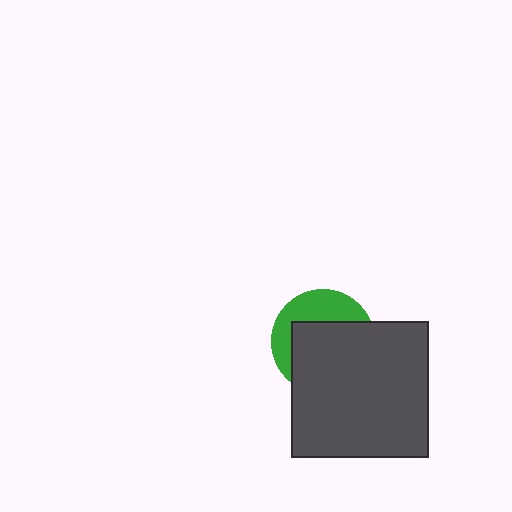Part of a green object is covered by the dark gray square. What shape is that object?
It is a circle.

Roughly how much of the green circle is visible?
A small part of it is visible (roughly 38%).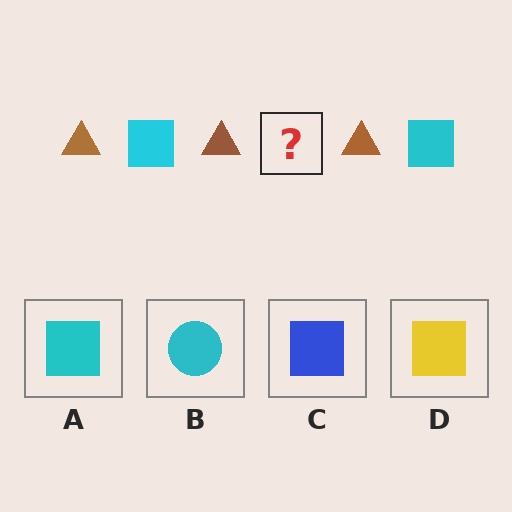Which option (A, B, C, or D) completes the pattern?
A.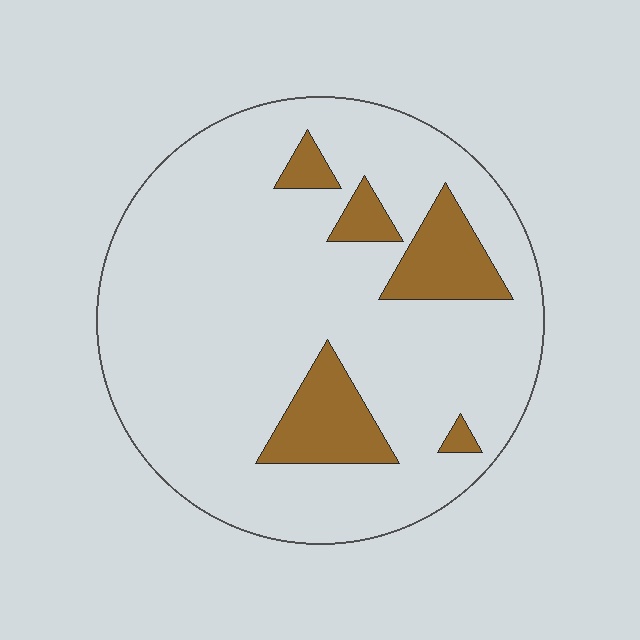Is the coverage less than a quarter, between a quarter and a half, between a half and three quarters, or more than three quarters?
Less than a quarter.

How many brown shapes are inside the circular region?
5.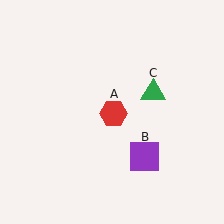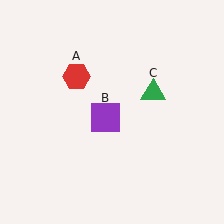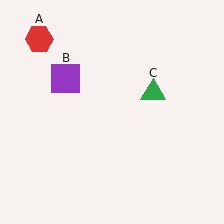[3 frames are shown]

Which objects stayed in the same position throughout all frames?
Green triangle (object C) remained stationary.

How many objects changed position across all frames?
2 objects changed position: red hexagon (object A), purple square (object B).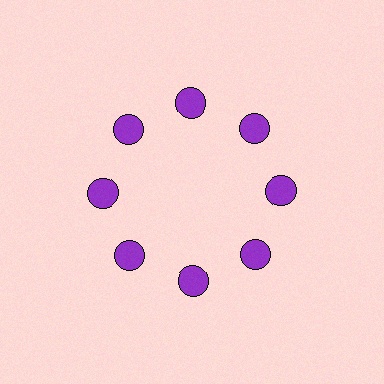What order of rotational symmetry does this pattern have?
This pattern has 8-fold rotational symmetry.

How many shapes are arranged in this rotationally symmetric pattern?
There are 8 shapes, arranged in 8 groups of 1.